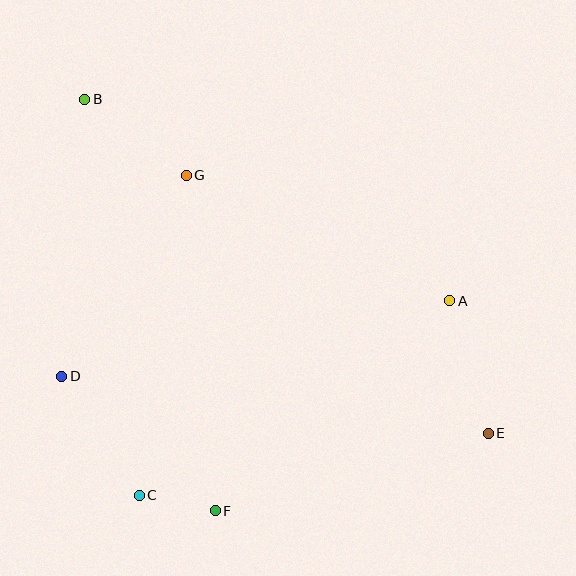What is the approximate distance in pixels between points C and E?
The distance between C and E is approximately 355 pixels.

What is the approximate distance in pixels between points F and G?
The distance between F and G is approximately 336 pixels.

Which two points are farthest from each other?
Points B and E are farthest from each other.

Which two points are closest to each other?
Points C and F are closest to each other.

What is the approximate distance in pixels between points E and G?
The distance between E and G is approximately 397 pixels.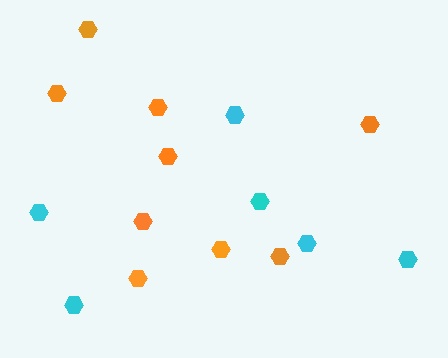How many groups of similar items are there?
There are 2 groups: one group of orange hexagons (9) and one group of cyan hexagons (6).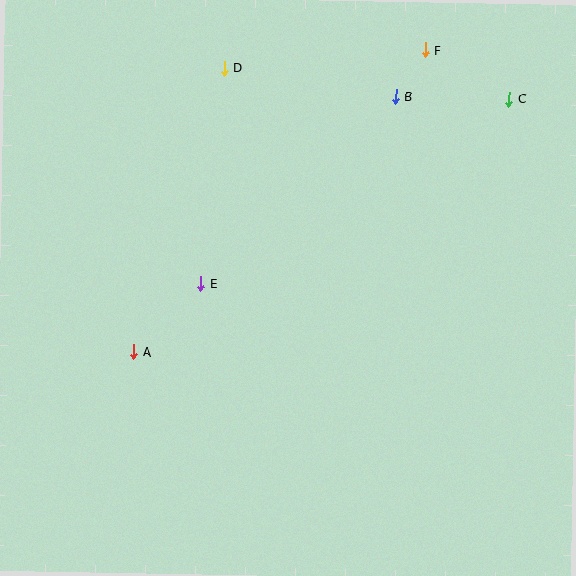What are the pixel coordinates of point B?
Point B is at (396, 97).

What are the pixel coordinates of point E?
Point E is at (201, 284).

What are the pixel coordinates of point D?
Point D is at (224, 68).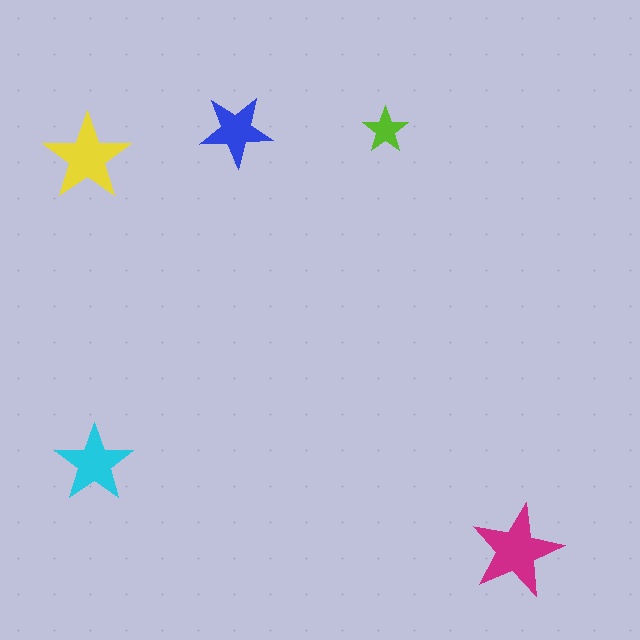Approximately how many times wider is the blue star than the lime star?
About 1.5 times wider.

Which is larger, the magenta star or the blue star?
The magenta one.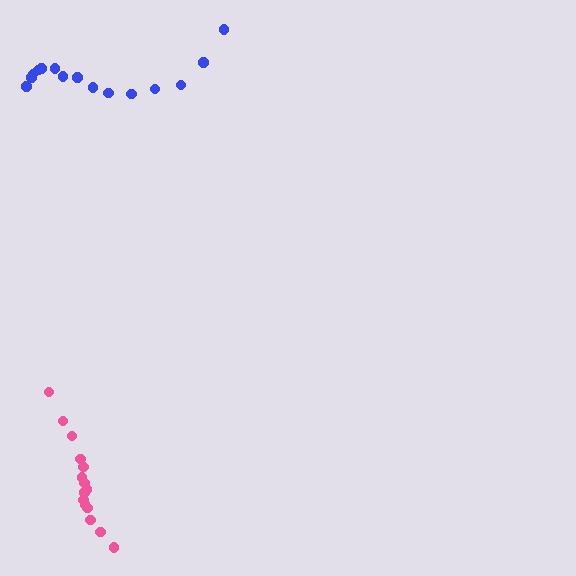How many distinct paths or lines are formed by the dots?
There are 2 distinct paths.